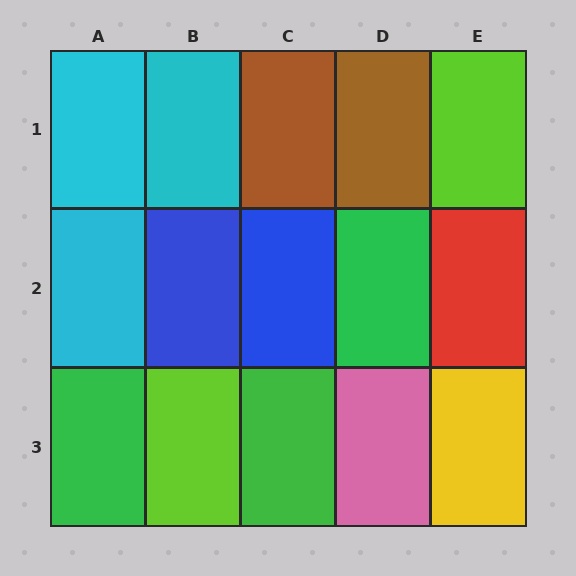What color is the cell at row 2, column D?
Green.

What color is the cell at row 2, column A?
Cyan.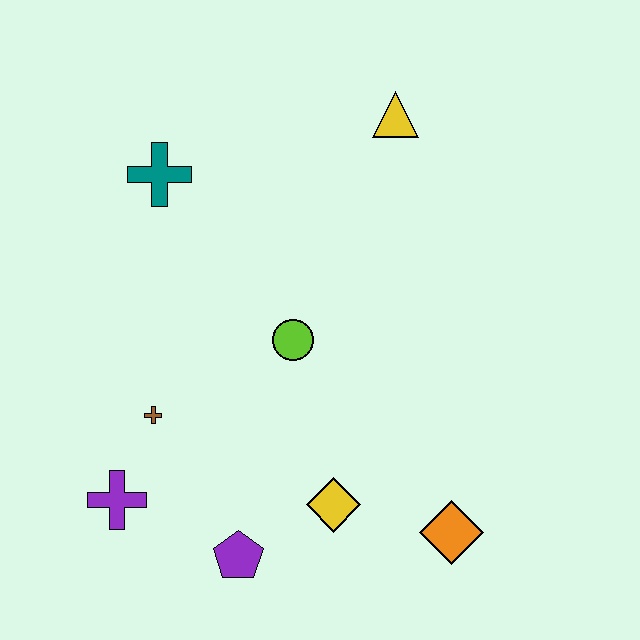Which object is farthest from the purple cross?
The yellow triangle is farthest from the purple cross.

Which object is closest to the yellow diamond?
The purple pentagon is closest to the yellow diamond.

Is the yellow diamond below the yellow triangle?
Yes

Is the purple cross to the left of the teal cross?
Yes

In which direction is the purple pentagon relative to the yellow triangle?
The purple pentagon is below the yellow triangle.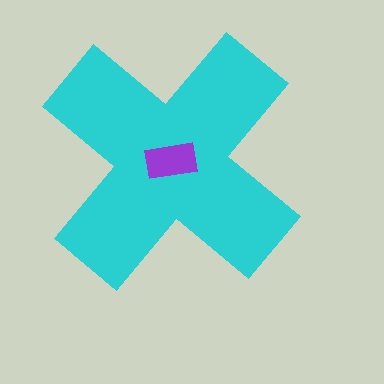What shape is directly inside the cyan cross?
The purple rectangle.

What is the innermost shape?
The purple rectangle.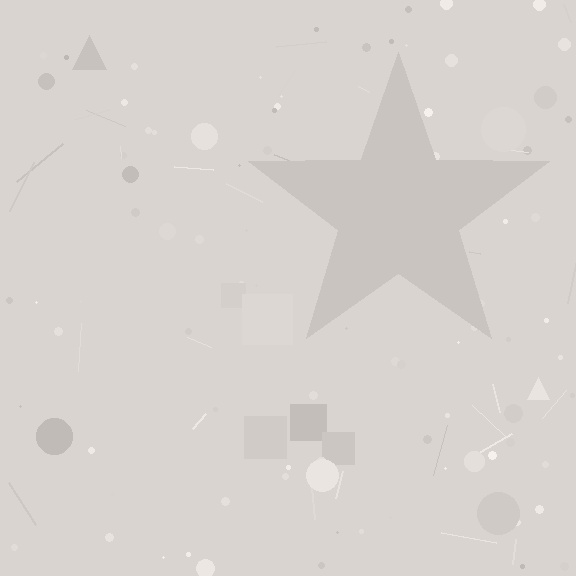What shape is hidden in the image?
A star is hidden in the image.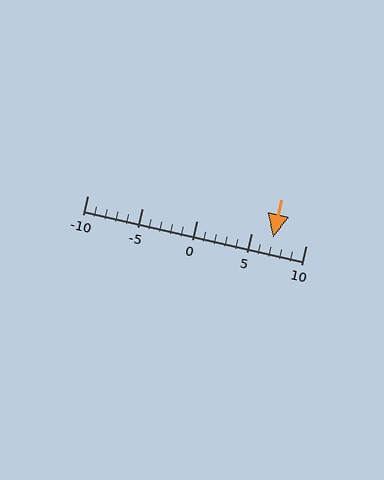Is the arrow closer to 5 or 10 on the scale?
The arrow is closer to 5.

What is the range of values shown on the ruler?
The ruler shows values from -10 to 10.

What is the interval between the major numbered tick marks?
The major tick marks are spaced 5 units apart.